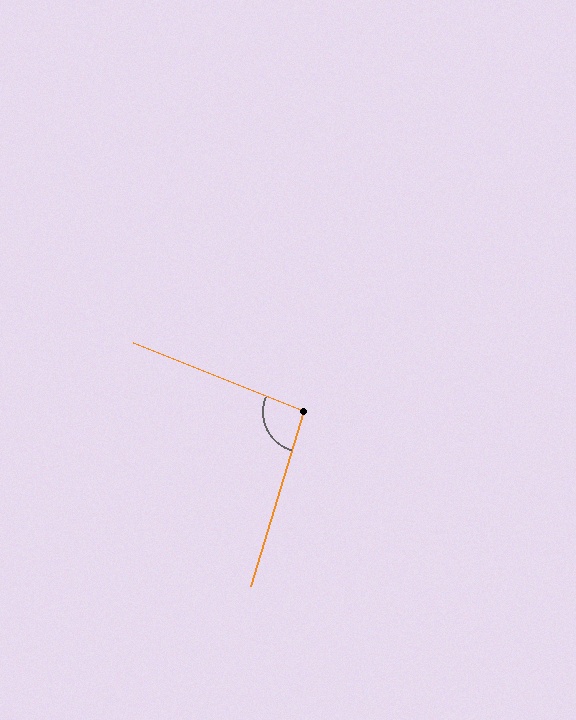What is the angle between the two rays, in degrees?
Approximately 95 degrees.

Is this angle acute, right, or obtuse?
It is obtuse.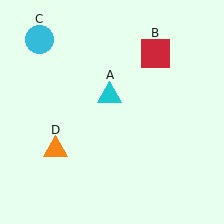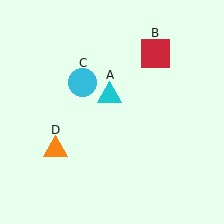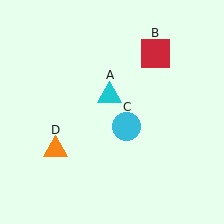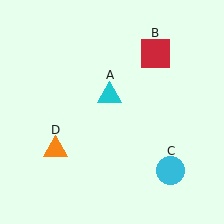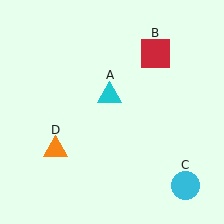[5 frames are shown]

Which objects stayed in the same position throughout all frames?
Cyan triangle (object A) and red square (object B) and orange triangle (object D) remained stationary.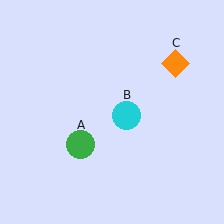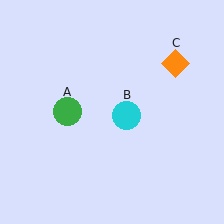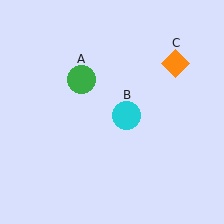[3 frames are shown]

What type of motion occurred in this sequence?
The green circle (object A) rotated clockwise around the center of the scene.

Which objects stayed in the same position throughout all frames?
Cyan circle (object B) and orange diamond (object C) remained stationary.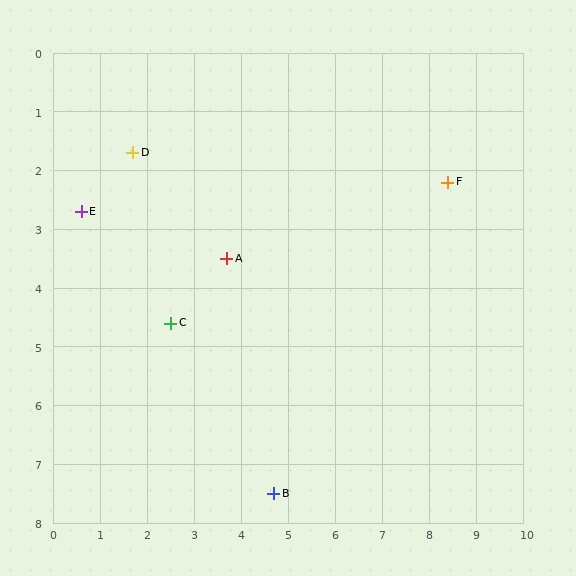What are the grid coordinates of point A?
Point A is at approximately (3.7, 3.5).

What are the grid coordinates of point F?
Point F is at approximately (8.4, 2.2).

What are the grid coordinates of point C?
Point C is at approximately (2.5, 4.6).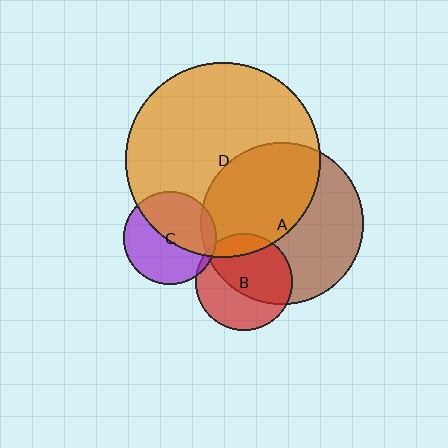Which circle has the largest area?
Circle D (orange).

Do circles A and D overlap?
Yes.